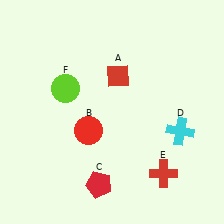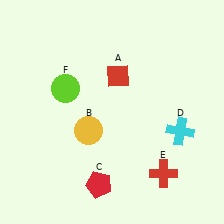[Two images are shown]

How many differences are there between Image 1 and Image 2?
There is 1 difference between the two images.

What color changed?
The circle (B) changed from red in Image 1 to yellow in Image 2.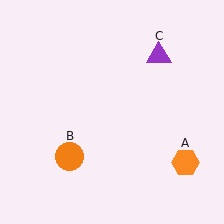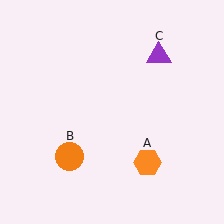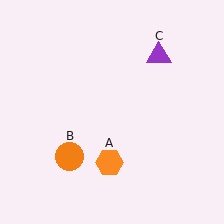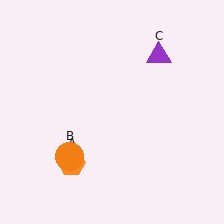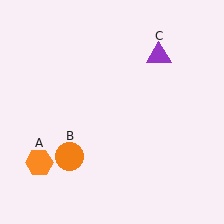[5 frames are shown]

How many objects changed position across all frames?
1 object changed position: orange hexagon (object A).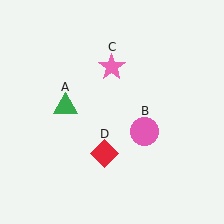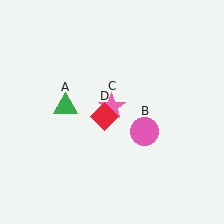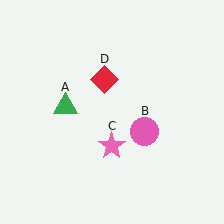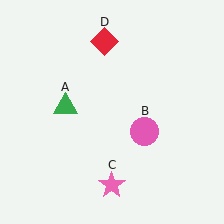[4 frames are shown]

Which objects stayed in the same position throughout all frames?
Green triangle (object A) and pink circle (object B) remained stationary.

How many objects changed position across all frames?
2 objects changed position: pink star (object C), red diamond (object D).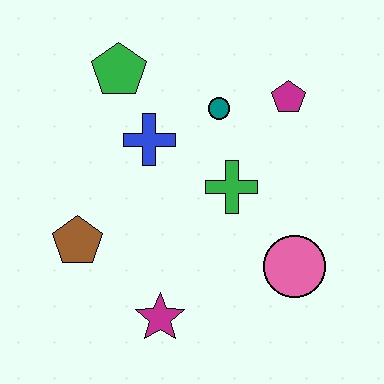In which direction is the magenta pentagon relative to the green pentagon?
The magenta pentagon is to the right of the green pentagon.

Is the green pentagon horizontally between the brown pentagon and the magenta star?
Yes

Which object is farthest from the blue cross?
The pink circle is farthest from the blue cross.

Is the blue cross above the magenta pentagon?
No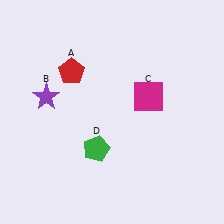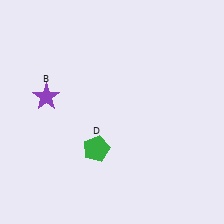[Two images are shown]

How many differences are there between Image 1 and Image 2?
There are 2 differences between the two images.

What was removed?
The red pentagon (A), the magenta square (C) were removed in Image 2.